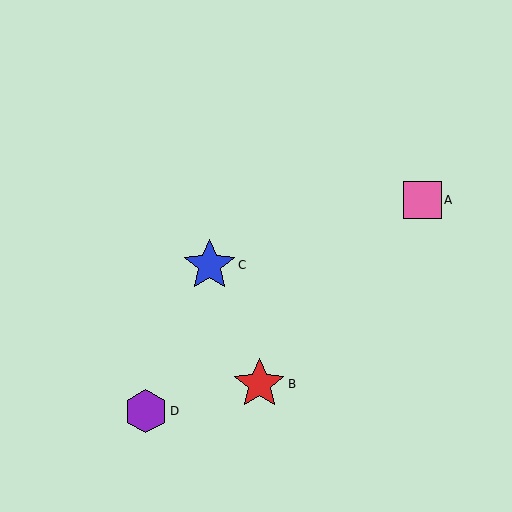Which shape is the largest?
The blue star (labeled C) is the largest.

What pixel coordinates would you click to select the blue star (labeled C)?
Click at (209, 265) to select the blue star C.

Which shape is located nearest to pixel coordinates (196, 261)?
The blue star (labeled C) at (209, 265) is nearest to that location.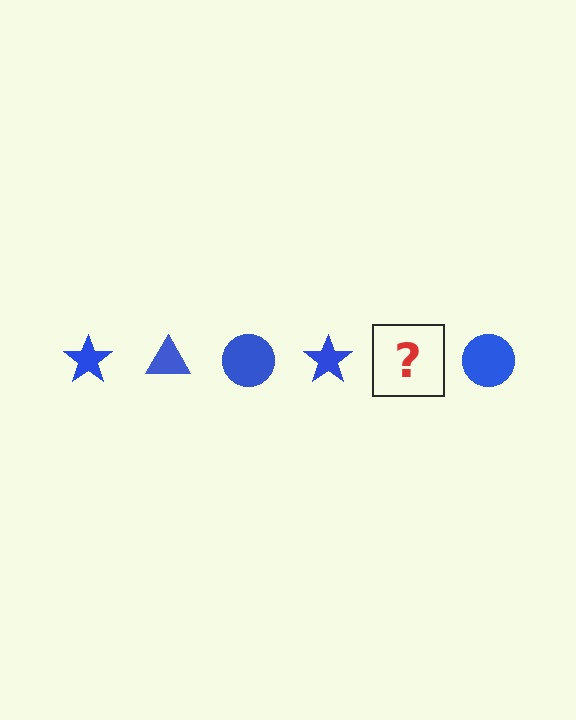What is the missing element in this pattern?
The missing element is a blue triangle.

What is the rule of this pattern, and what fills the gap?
The rule is that the pattern cycles through star, triangle, circle shapes in blue. The gap should be filled with a blue triangle.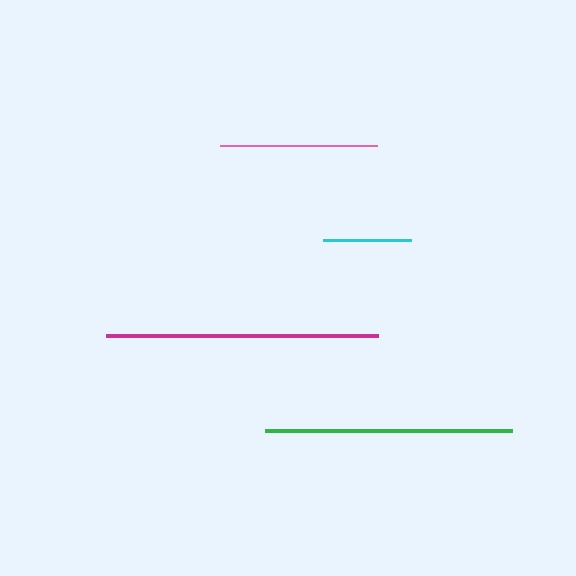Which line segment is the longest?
The magenta line is the longest at approximately 272 pixels.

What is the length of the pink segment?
The pink segment is approximately 157 pixels long.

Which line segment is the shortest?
The cyan line is the shortest at approximately 88 pixels.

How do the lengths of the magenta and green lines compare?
The magenta and green lines are approximately the same length.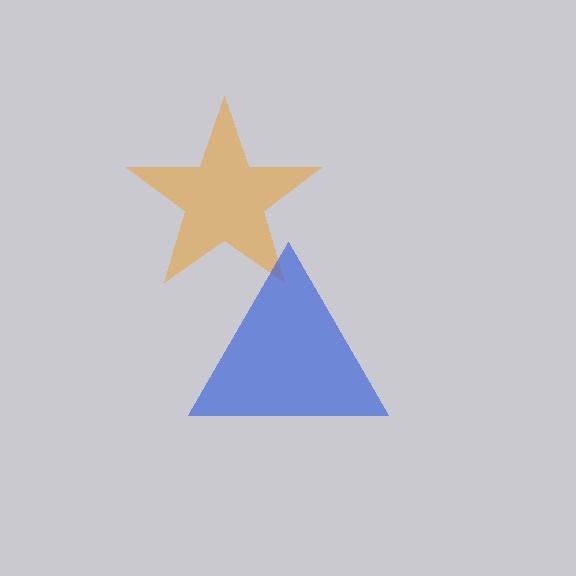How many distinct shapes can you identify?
There are 2 distinct shapes: an orange star, a blue triangle.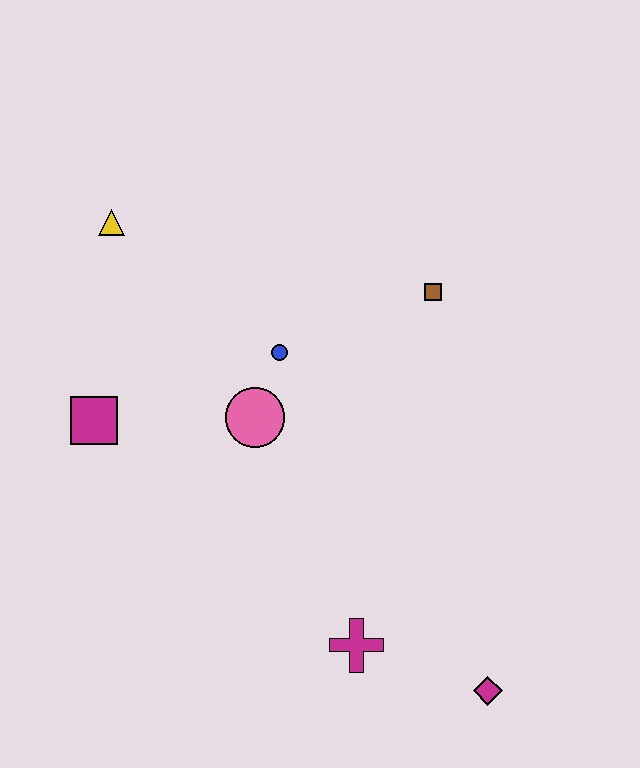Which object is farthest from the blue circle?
The magenta diamond is farthest from the blue circle.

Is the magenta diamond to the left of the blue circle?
No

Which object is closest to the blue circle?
The pink circle is closest to the blue circle.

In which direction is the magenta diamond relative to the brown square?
The magenta diamond is below the brown square.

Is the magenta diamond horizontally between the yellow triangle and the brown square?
No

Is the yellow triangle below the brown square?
No